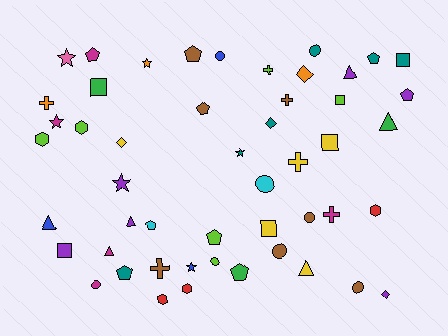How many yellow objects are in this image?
There are 5 yellow objects.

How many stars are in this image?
There are 6 stars.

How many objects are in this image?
There are 50 objects.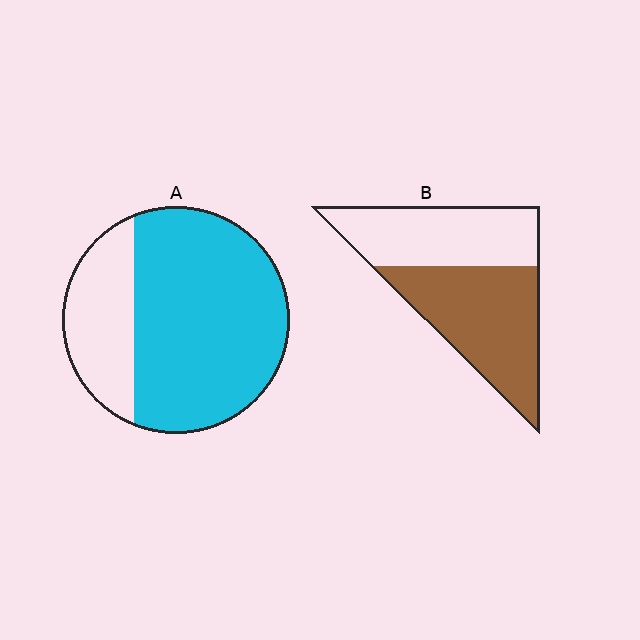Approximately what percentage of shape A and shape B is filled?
A is approximately 75% and B is approximately 55%.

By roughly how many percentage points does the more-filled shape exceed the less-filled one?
By roughly 20 percentage points (A over B).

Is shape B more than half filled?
Yes.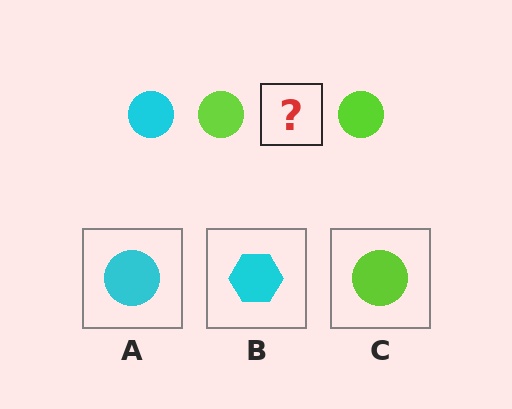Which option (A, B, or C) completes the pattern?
A.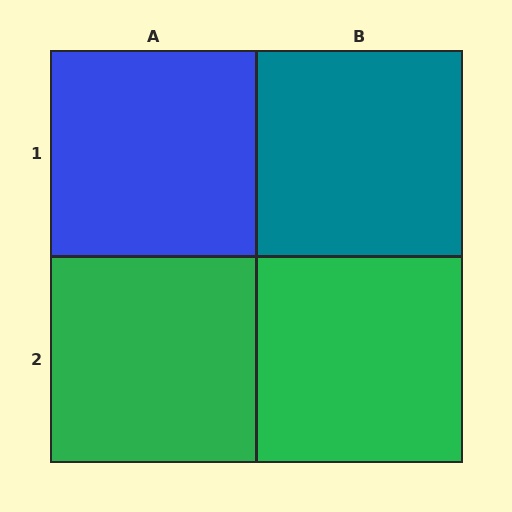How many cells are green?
2 cells are green.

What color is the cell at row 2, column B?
Green.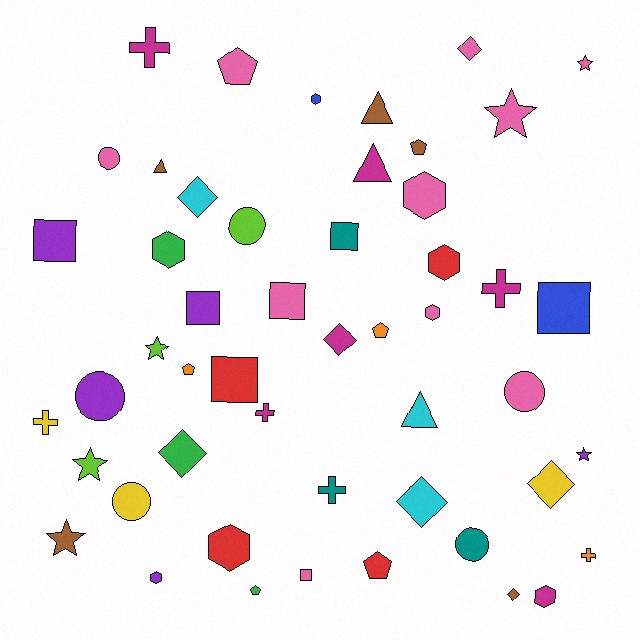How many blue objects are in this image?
There are 2 blue objects.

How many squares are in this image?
There are 7 squares.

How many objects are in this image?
There are 50 objects.